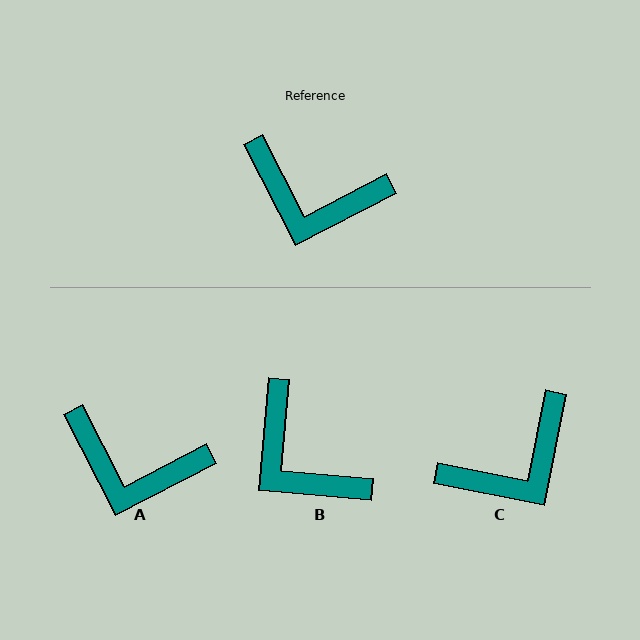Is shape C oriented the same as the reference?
No, it is off by about 51 degrees.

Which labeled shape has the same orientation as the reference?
A.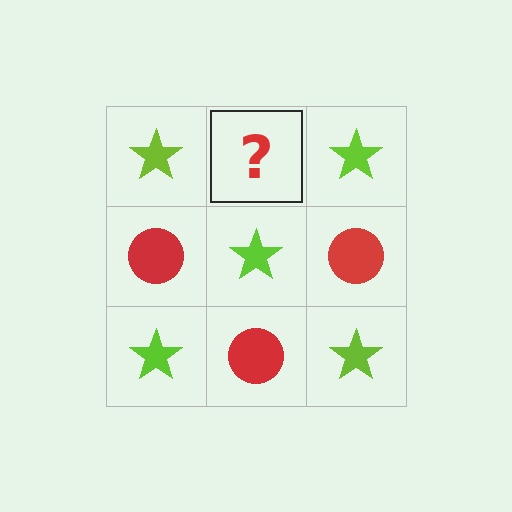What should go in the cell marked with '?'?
The missing cell should contain a red circle.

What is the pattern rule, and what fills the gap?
The rule is that it alternates lime star and red circle in a checkerboard pattern. The gap should be filled with a red circle.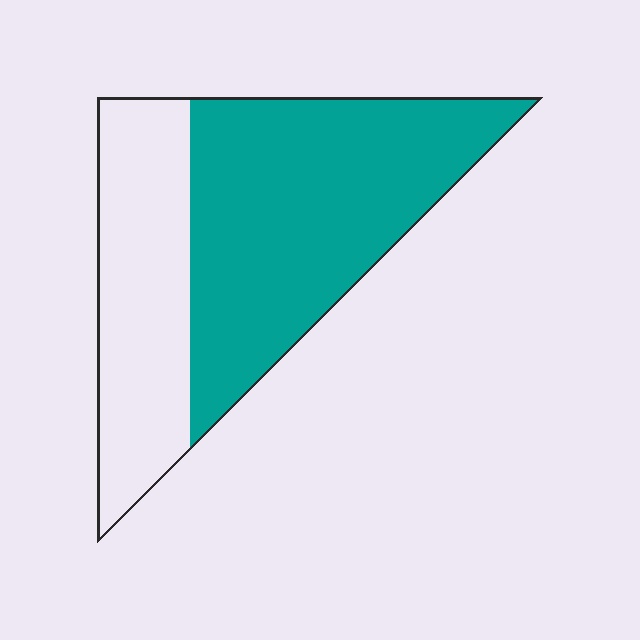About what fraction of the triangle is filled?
About five eighths (5/8).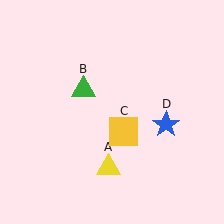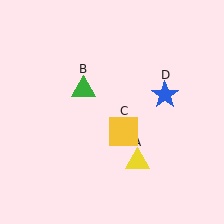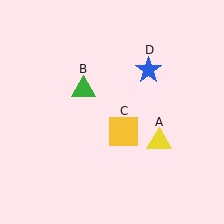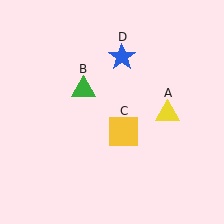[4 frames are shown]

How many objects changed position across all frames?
2 objects changed position: yellow triangle (object A), blue star (object D).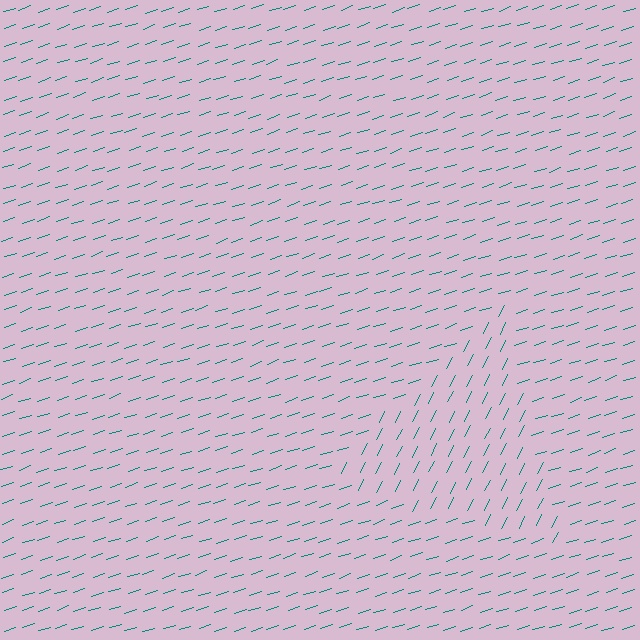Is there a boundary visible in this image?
Yes, there is a texture boundary formed by a change in line orientation.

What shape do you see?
I see a triangle.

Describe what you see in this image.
The image is filled with small teal line segments. A triangle region in the image has lines oriented differently from the surrounding lines, creating a visible texture boundary.